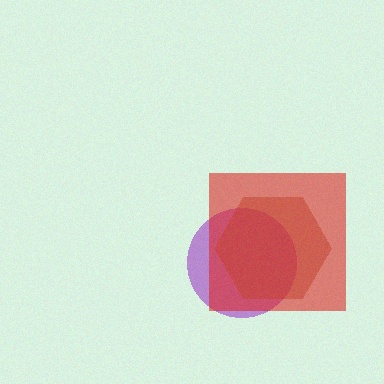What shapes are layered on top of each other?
The layered shapes are: a purple circle, a brown hexagon, a red square.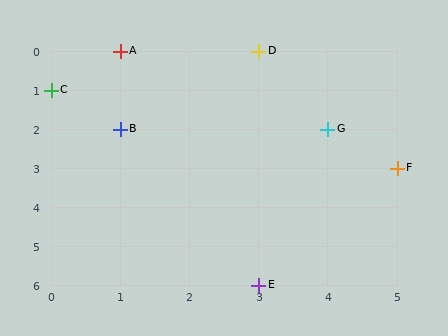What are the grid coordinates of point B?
Point B is at grid coordinates (1, 2).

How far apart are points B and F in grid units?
Points B and F are 4 columns and 1 row apart (about 4.1 grid units diagonally).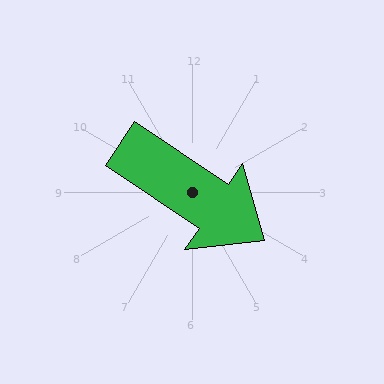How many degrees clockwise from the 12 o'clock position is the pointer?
Approximately 124 degrees.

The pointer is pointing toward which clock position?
Roughly 4 o'clock.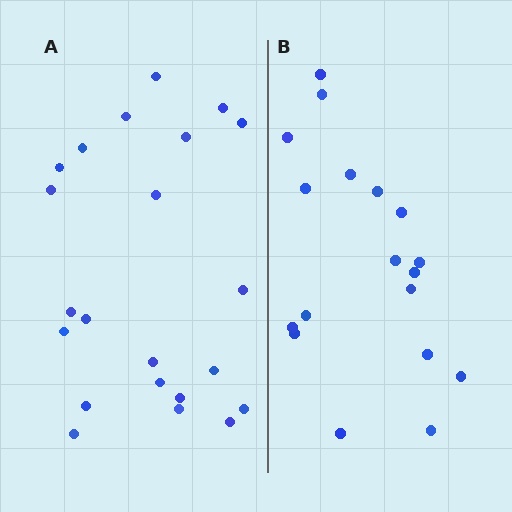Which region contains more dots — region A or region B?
Region A (the left region) has more dots.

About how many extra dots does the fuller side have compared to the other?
Region A has about 4 more dots than region B.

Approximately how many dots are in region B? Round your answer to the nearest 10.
About 20 dots. (The exact count is 18, which rounds to 20.)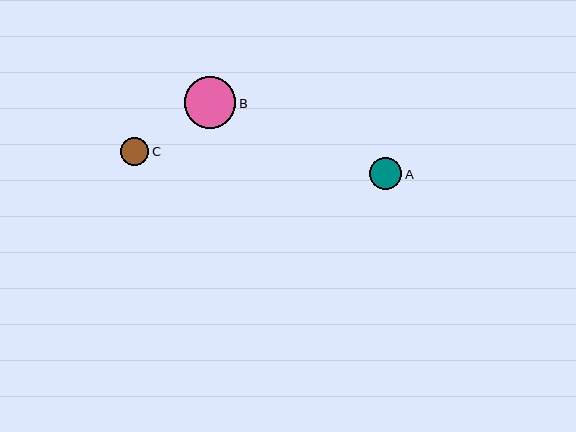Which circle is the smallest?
Circle C is the smallest with a size of approximately 28 pixels.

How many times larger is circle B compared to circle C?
Circle B is approximately 1.8 times the size of circle C.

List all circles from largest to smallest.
From largest to smallest: B, A, C.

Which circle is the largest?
Circle B is the largest with a size of approximately 52 pixels.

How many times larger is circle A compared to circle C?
Circle A is approximately 1.1 times the size of circle C.